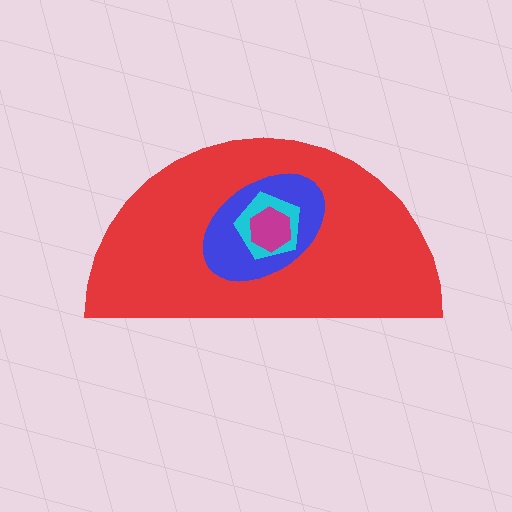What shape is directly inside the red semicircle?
The blue ellipse.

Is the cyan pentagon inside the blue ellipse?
Yes.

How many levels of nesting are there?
4.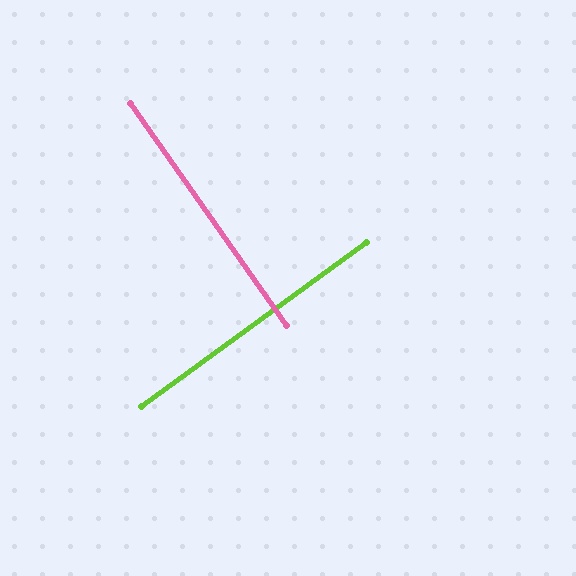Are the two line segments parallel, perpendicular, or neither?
Perpendicular — they meet at approximately 89°.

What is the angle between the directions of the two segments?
Approximately 89 degrees.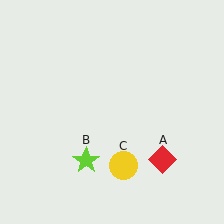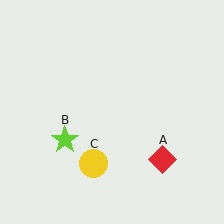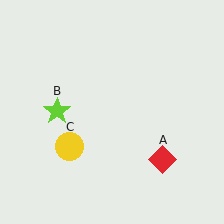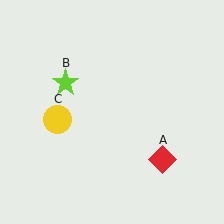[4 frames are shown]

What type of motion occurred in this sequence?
The lime star (object B), yellow circle (object C) rotated clockwise around the center of the scene.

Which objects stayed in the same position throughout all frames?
Red diamond (object A) remained stationary.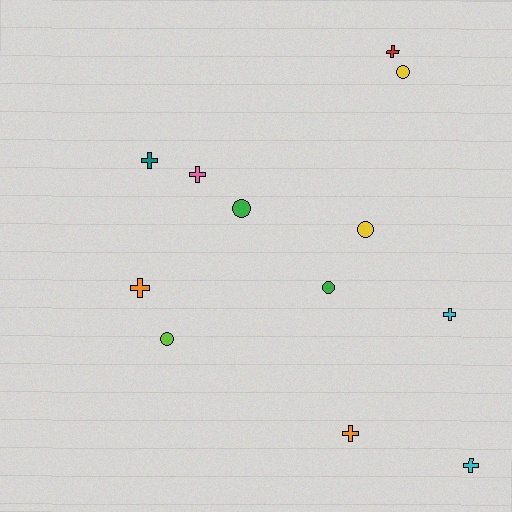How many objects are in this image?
There are 12 objects.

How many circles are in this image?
There are 5 circles.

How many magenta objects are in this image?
There are no magenta objects.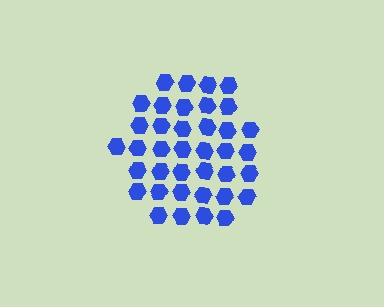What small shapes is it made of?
It is made of small hexagons.